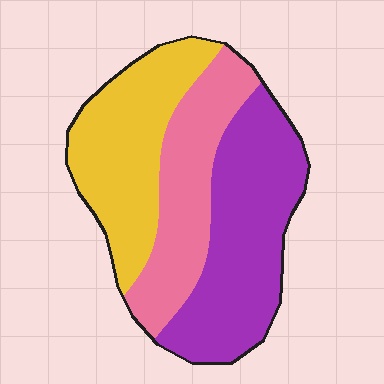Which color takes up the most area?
Purple, at roughly 40%.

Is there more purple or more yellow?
Purple.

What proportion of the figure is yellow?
Yellow covers roughly 30% of the figure.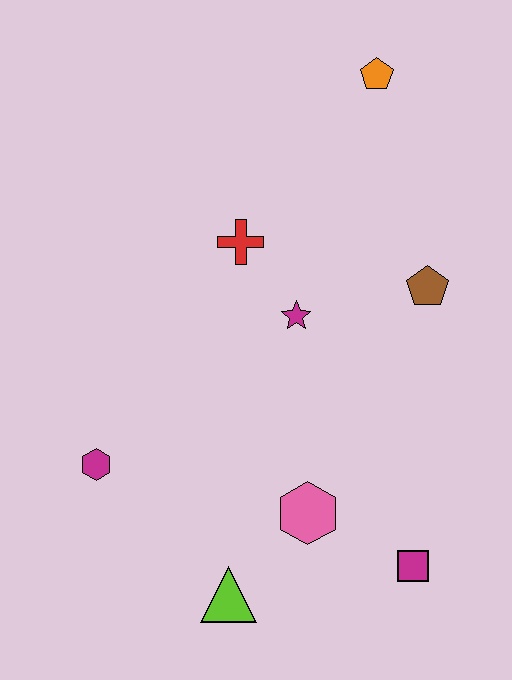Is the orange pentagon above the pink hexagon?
Yes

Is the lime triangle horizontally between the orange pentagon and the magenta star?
No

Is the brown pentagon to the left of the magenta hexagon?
No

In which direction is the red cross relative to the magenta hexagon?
The red cross is above the magenta hexagon.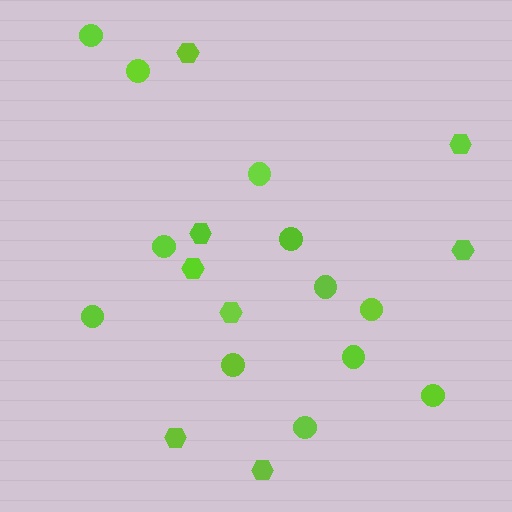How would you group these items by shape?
There are 2 groups: one group of hexagons (8) and one group of circles (12).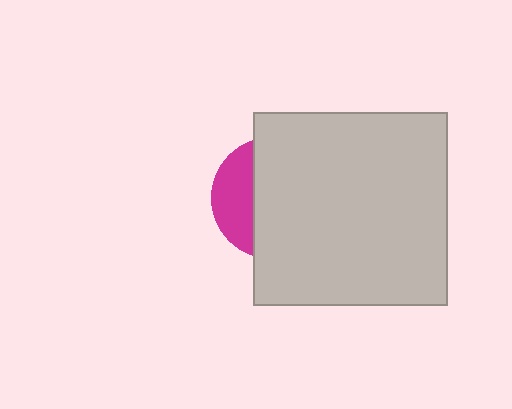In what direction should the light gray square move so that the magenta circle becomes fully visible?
The light gray square should move right. That is the shortest direction to clear the overlap and leave the magenta circle fully visible.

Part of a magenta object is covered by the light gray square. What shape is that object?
It is a circle.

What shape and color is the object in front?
The object in front is a light gray square.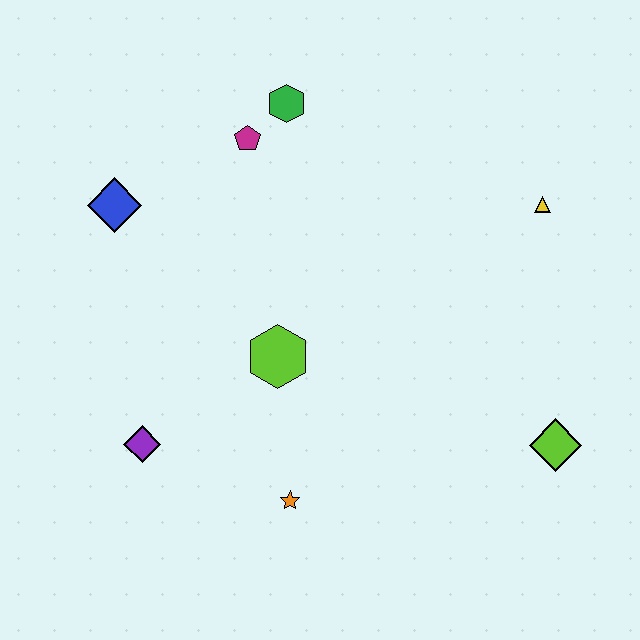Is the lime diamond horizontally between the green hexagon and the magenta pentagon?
No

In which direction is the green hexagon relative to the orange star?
The green hexagon is above the orange star.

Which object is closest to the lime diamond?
The yellow triangle is closest to the lime diamond.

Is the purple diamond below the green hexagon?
Yes